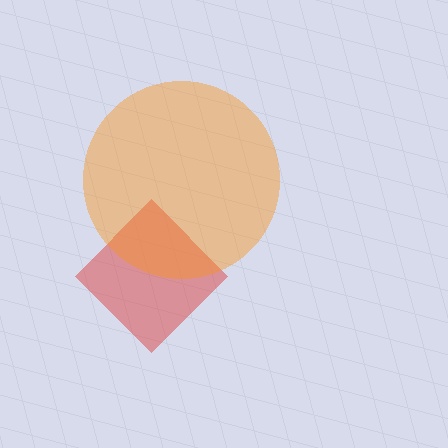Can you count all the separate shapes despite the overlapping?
Yes, there are 2 separate shapes.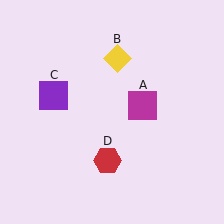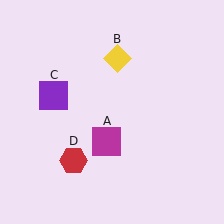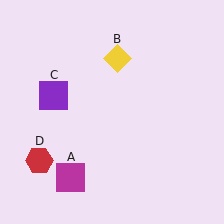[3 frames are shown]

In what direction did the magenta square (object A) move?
The magenta square (object A) moved down and to the left.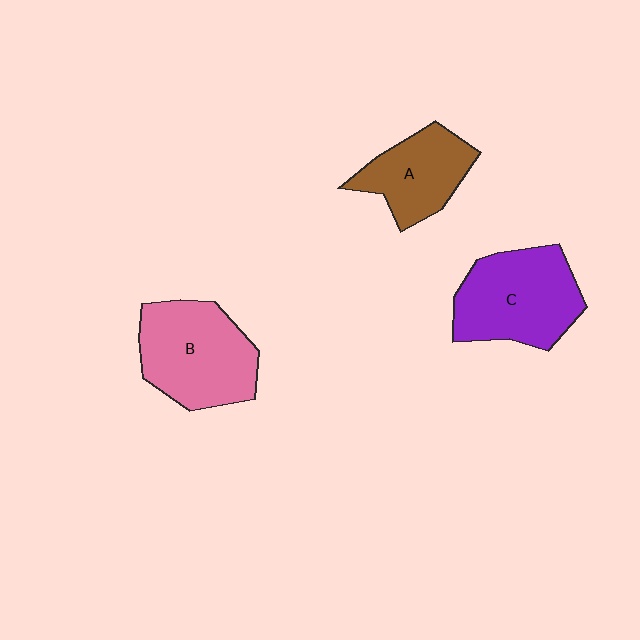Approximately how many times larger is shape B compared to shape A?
Approximately 1.4 times.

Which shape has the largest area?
Shape B (pink).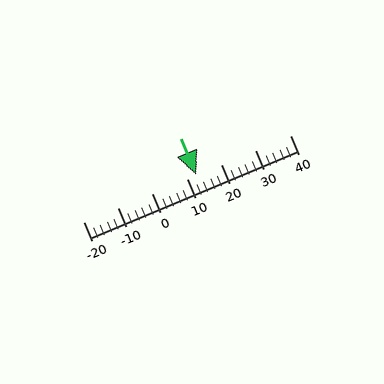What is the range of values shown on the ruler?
The ruler shows values from -20 to 40.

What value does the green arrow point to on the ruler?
The green arrow points to approximately 13.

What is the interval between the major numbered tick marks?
The major tick marks are spaced 10 units apart.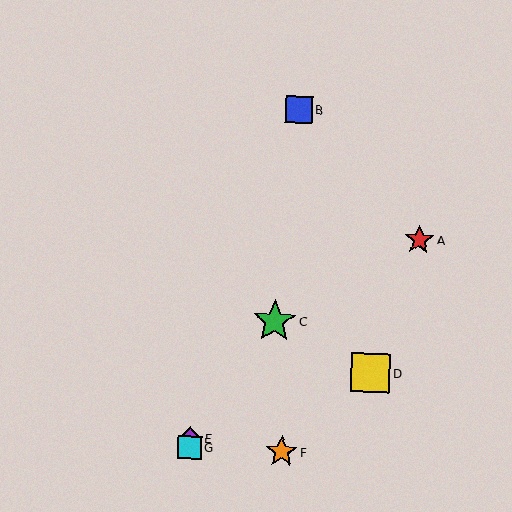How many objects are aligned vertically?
2 objects (E, G) are aligned vertically.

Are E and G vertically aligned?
Yes, both are at x≈190.